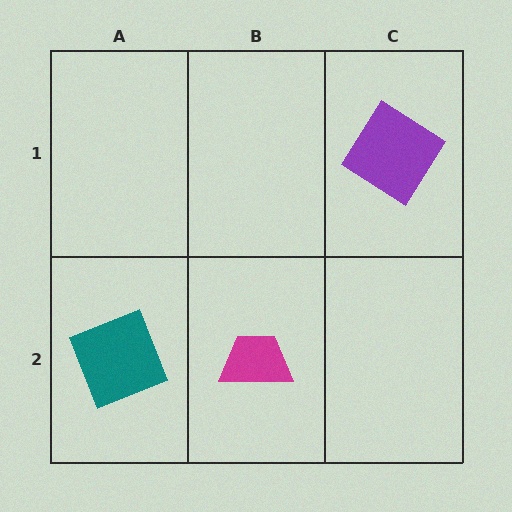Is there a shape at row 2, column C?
No, that cell is empty.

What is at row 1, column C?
A purple diamond.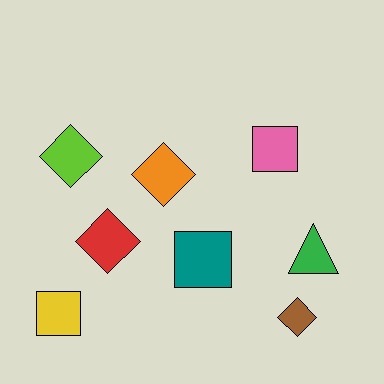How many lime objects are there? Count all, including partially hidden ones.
There is 1 lime object.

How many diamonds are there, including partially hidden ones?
There are 4 diamonds.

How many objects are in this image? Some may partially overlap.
There are 8 objects.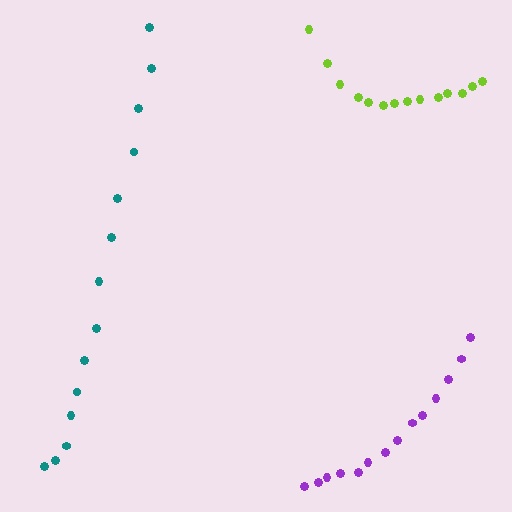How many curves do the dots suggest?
There are 3 distinct paths.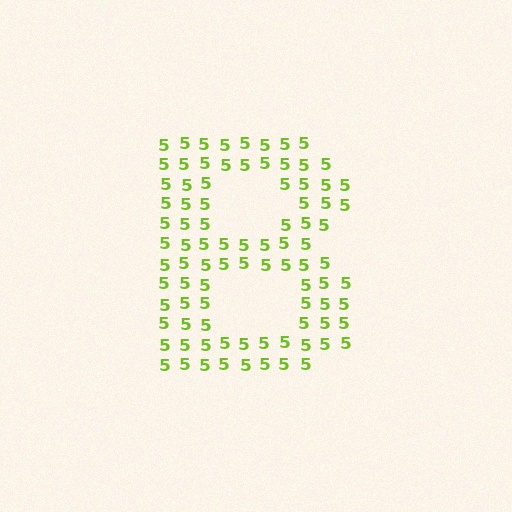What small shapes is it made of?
It is made of small digit 5's.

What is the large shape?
The large shape is the letter B.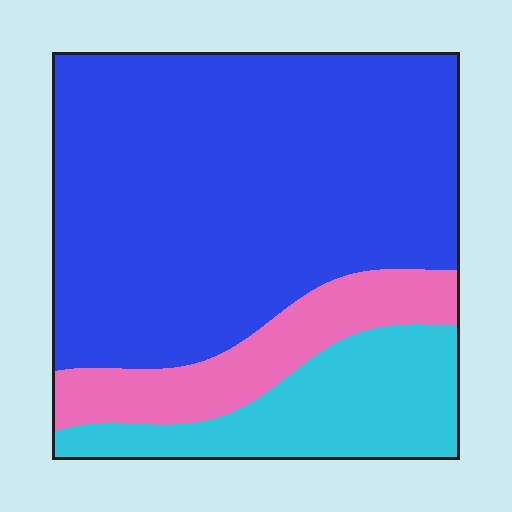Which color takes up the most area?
Blue, at roughly 65%.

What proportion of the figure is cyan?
Cyan covers roughly 20% of the figure.